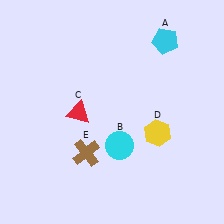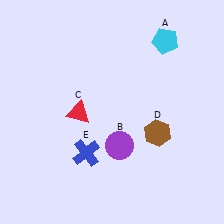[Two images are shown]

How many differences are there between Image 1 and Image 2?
There are 3 differences between the two images.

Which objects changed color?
B changed from cyan to purple. D changed from yellow to brown. E changed from brown to blue.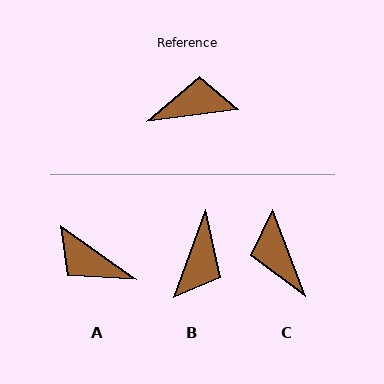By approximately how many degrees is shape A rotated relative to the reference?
Approximately 137 degrees counter-clockwise.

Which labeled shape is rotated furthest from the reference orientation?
A, about 137 degrees away.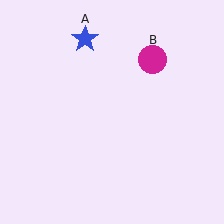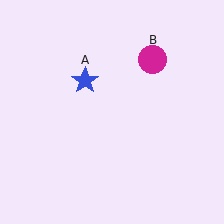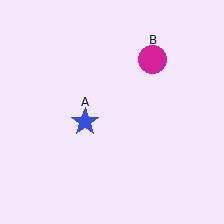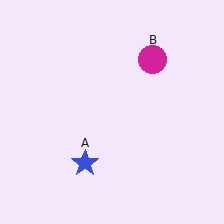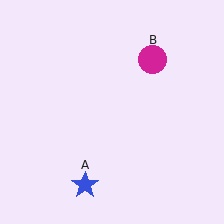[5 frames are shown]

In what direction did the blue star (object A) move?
The blue star (object A) moved down.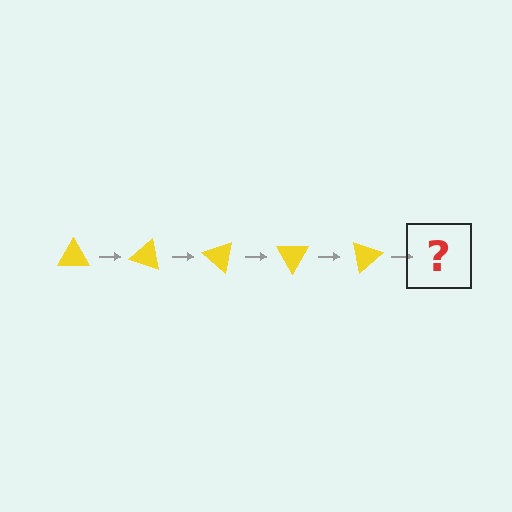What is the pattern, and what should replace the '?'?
The pattern is that the triangle rotates 20 degrees each step. The '?' should be a yellow triangle rotated 100 degrees.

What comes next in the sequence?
The next element should be a yellow triangle rotated 100 degrees.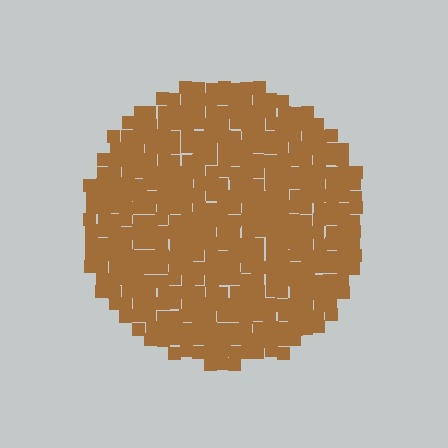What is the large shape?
The large shape is a circle.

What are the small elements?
The small elements are squares.